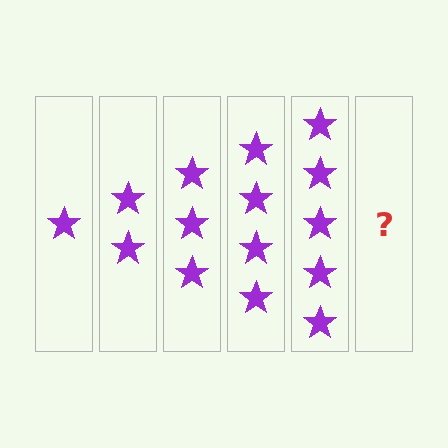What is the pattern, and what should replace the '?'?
The pattern is that each step adds one more star. The '?' should be 6 stars.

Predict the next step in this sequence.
The next step is 6 stars.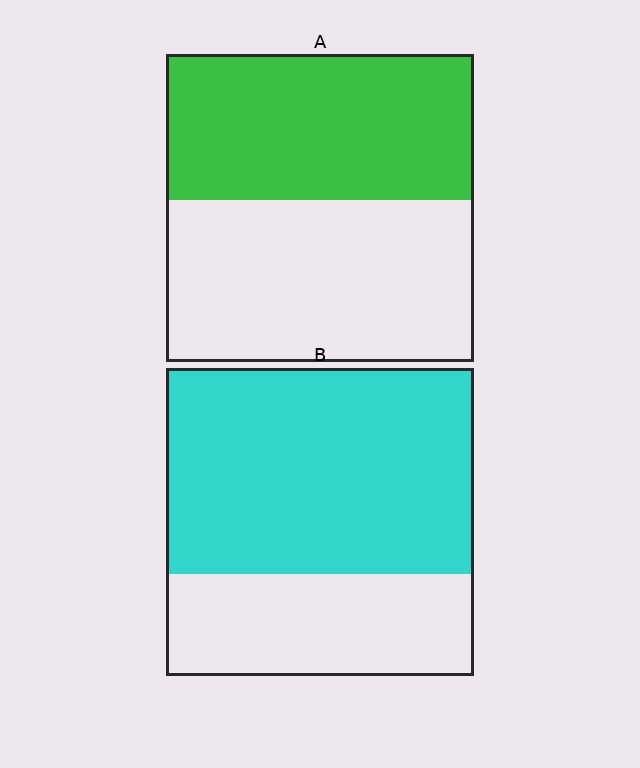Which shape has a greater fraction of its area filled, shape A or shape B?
Shape B.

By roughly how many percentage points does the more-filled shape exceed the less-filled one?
By roughly 20 percentage points (B over A).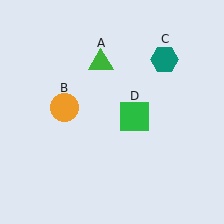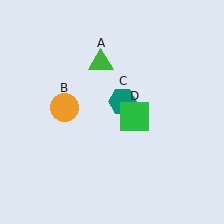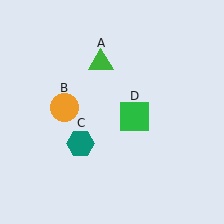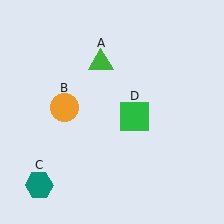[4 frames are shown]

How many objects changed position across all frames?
1 object changed position: teal hexagon (object C).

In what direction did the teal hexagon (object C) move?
The teal hexagon (object C) moved down and to the left.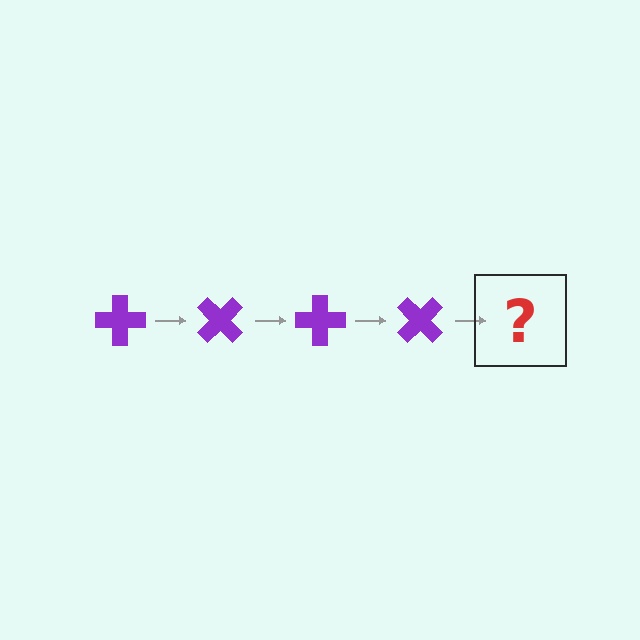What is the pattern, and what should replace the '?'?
The pattern is that the cross rotates 45 degrees each step. The '?' should be a purple cross rotated 180 degrees.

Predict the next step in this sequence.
The next step is a purple cross rotated 180 degrees.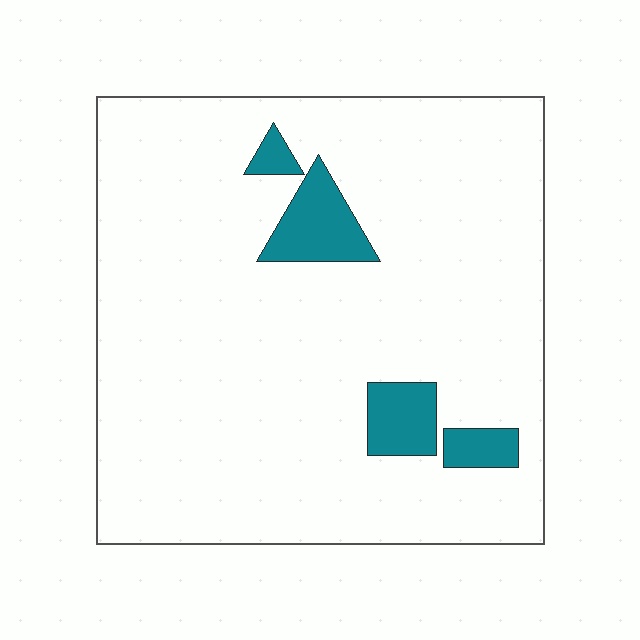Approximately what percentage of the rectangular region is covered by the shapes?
Approximately 10%.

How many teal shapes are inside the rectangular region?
4.